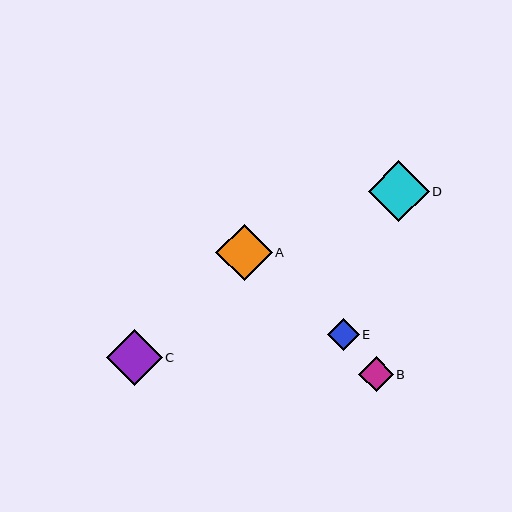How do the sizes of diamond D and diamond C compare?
Diamond D and diamond C are approximately the same size.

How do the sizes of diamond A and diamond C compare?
Diamond A and diamond C are approximately the same size.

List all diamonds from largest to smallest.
From largest to smallest: D, A, C, B, E.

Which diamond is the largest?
Diamond D is the largest with a size of approximately 61 pixels.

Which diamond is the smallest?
Diamond E is the smallest with a size of approximately 32 pixels.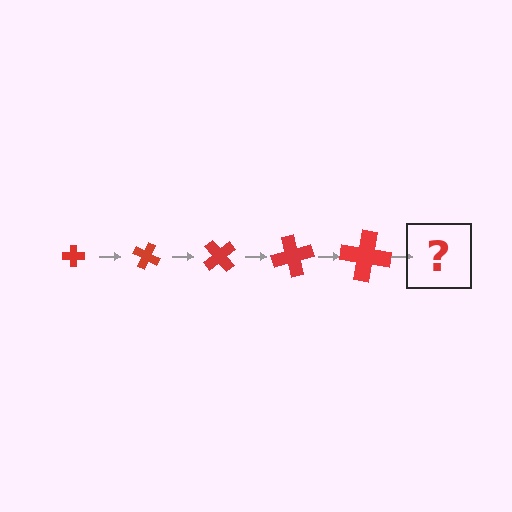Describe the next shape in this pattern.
It should be a cross, larger than the previous one and rotated 125 degrees from the start.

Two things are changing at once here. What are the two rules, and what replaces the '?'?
The two rules are that the cross grows larger each step and it rotates 25 degrees each step. The '?' should be a cross, larger than the previous one and rotated 125 degrees from the start.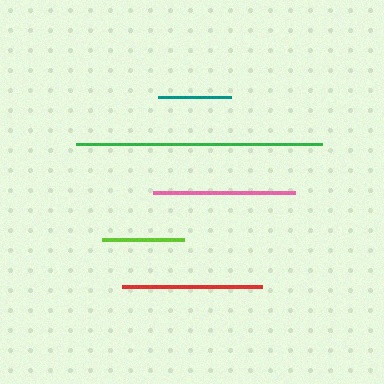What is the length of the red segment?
The red segment is approximately 140 pixels long.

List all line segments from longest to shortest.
From longest to shortest: green, pink, red, lime, teal.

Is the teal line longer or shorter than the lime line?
The lime line is longer than the teal line.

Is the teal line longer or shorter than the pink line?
The pink line is longer than the teal line.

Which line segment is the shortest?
The teal line is the shortest at approximately 73 pixels.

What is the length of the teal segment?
The teal segment is approximately 73 pixels long.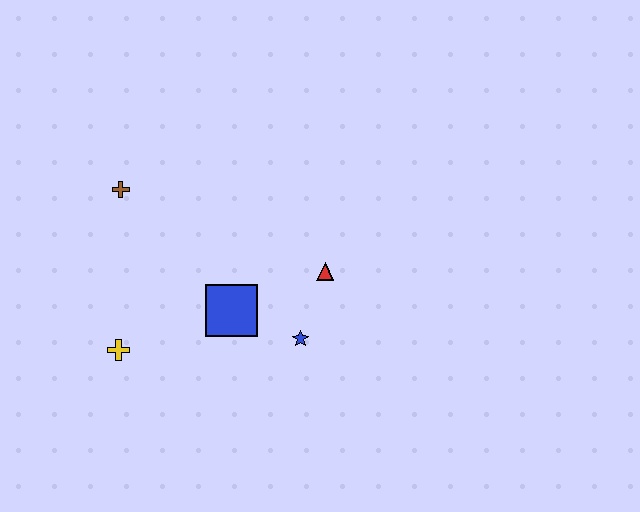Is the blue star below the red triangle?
Yes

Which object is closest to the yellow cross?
The blue square is closest to the yellow cross.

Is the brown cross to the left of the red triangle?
Yes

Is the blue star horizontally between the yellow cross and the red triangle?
Yes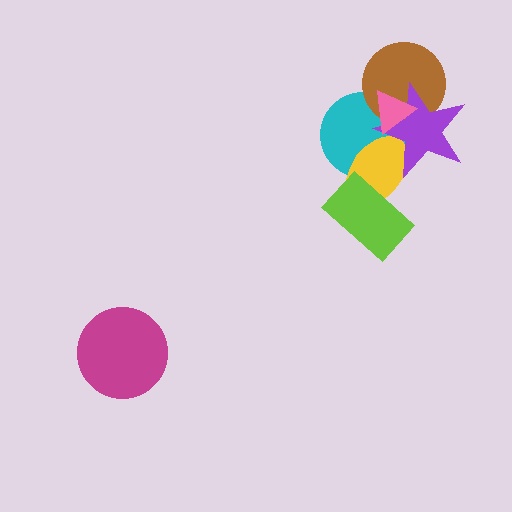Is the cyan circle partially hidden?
Yes, it is partially covered by another shape.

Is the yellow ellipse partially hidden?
Yes, it is partially covered by another shape.